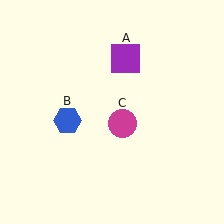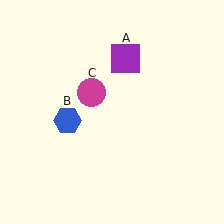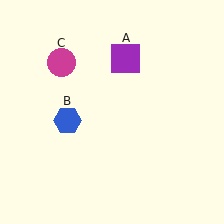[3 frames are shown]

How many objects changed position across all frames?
1 object changed position: magenta circle (object C).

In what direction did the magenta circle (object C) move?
The magenta circle (object C) moved up and to the left.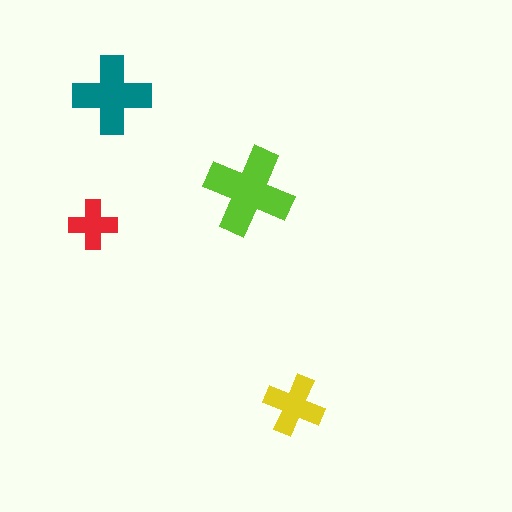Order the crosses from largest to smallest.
the lime one, the teal one, the yellow one, the red one.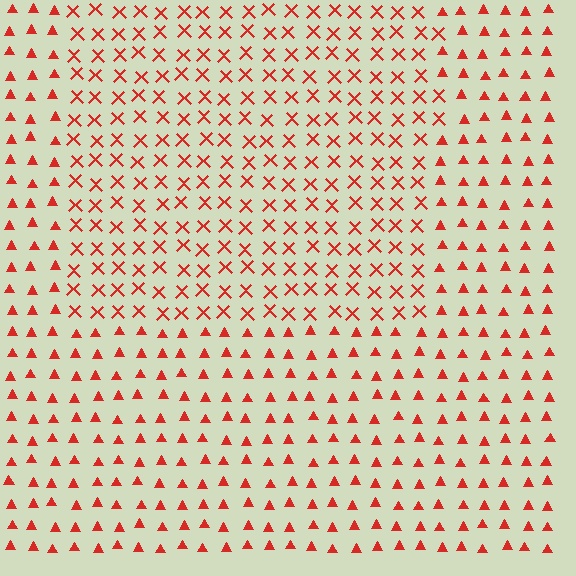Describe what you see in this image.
The image is filled with small red elements arranged in a uniform grid. A rectangle-shaped region contains X marks, while the surrounding area contains triangles. The boundary is defined purely by the change in element shape.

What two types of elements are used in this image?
The image uses X marks inside the rectangle region and triangles outside it.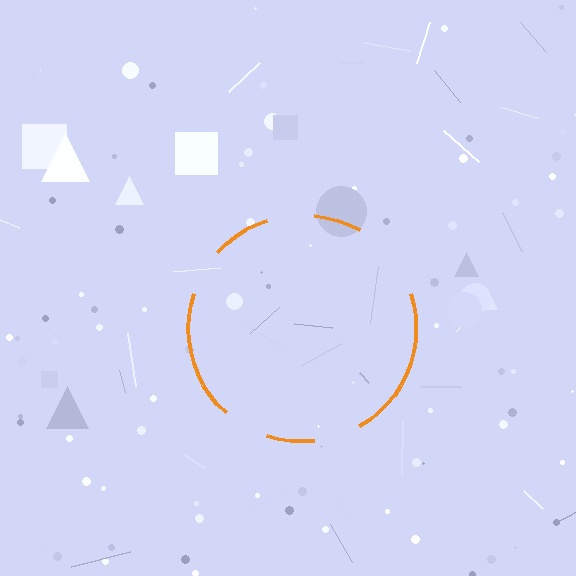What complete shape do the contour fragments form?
The contour fragments form a circle.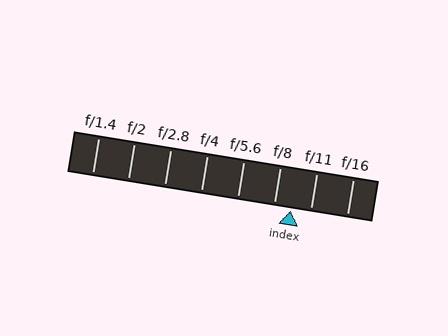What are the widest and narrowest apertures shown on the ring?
The widest aperture shown is f/1.4 and the narrowest is f/16.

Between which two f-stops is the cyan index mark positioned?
The index mark is between f/8 and f/11.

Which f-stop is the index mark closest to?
The index mark is closest to f/8.